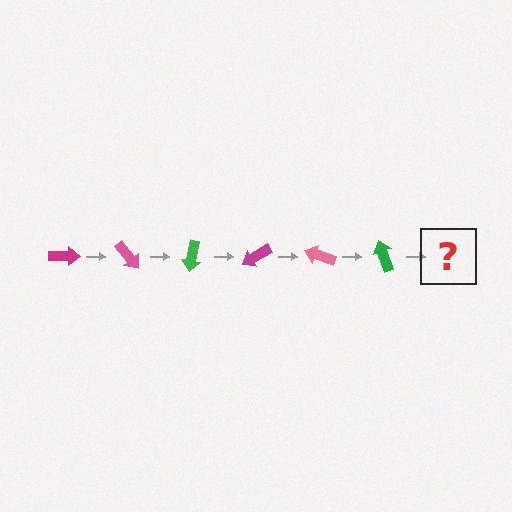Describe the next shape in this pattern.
It should be a magenta arrow, rotated 300 degrees from the start.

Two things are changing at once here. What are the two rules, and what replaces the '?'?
The two rules are that it rotates 50 degrees each step and the color cycles through magenta, pink, and green. The '?' should be a magenta arrow, rotated 300 degrees from the start.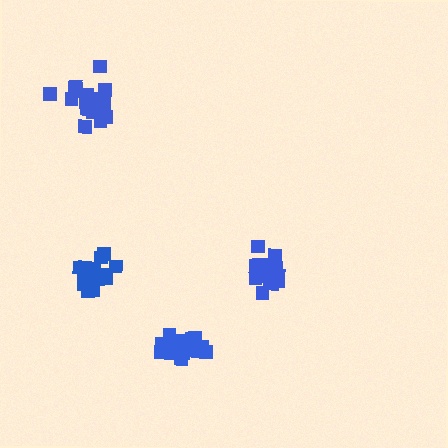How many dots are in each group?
Group 1: 20 dots, Group 2: 20 dots, Group 3: 17 dots, Group 4: 20 dots (77 total).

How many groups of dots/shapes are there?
There are 4 groups.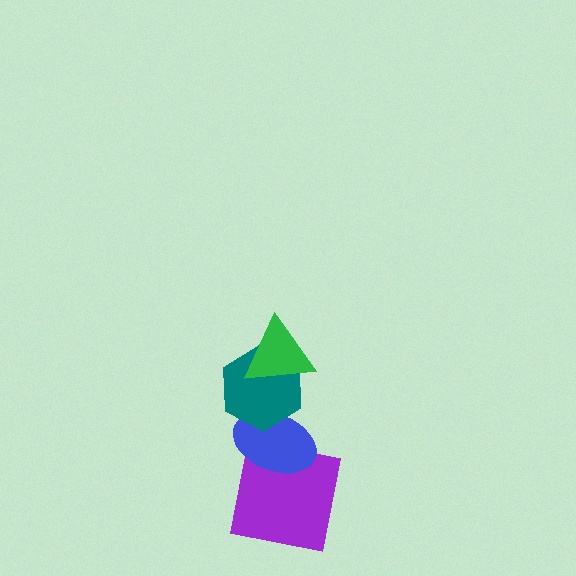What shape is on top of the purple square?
The blue ellipse is on top of the purple square.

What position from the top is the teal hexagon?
The teal hexagon is 2nd from the top.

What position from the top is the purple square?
The purple square is 4th from the top.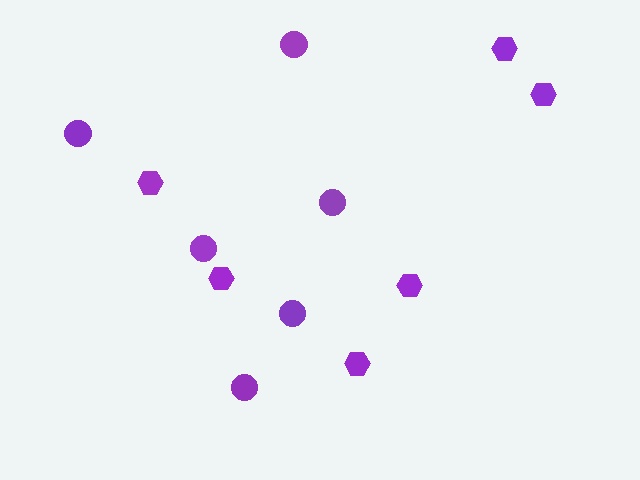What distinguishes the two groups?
There are 2 groups: one group of hexagons (6) and one group of circles (6).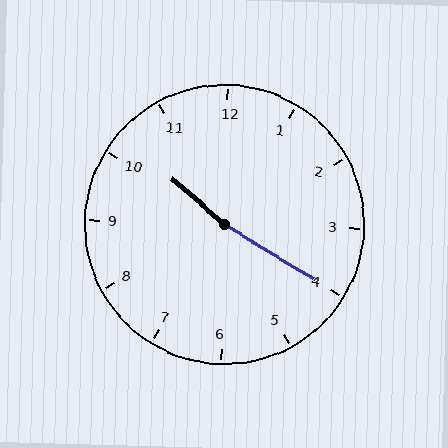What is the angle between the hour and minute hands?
Approximately 170 degrees.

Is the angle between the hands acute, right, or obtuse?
It is obtuse.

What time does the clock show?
10:20.